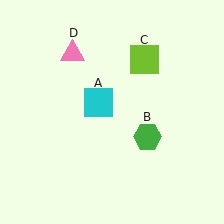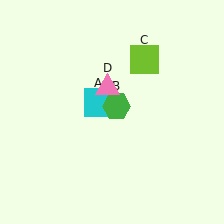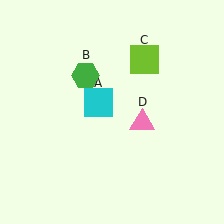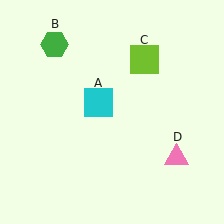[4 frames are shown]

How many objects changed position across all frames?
2 objects changed position: green hexagon (object B), pink triangle (object D).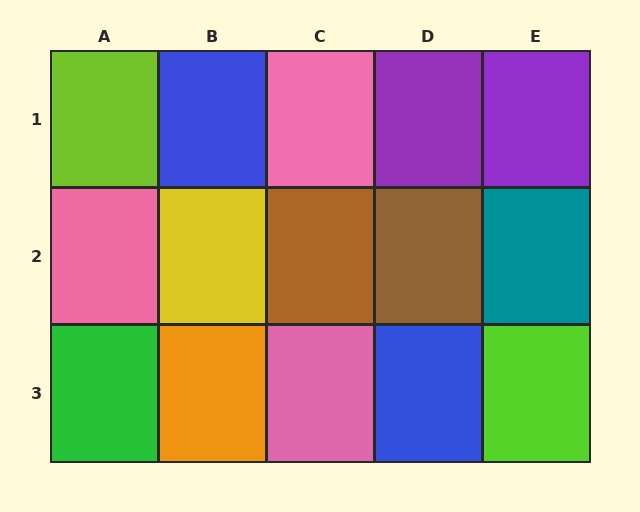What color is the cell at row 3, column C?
Pink.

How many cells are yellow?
1 cell is yellow.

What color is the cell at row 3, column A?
Green.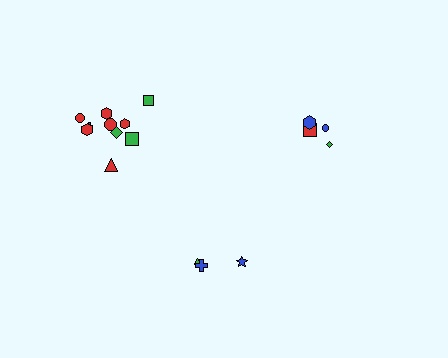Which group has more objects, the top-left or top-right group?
The top-left group.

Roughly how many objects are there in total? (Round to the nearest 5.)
Roughly 15 objects in total.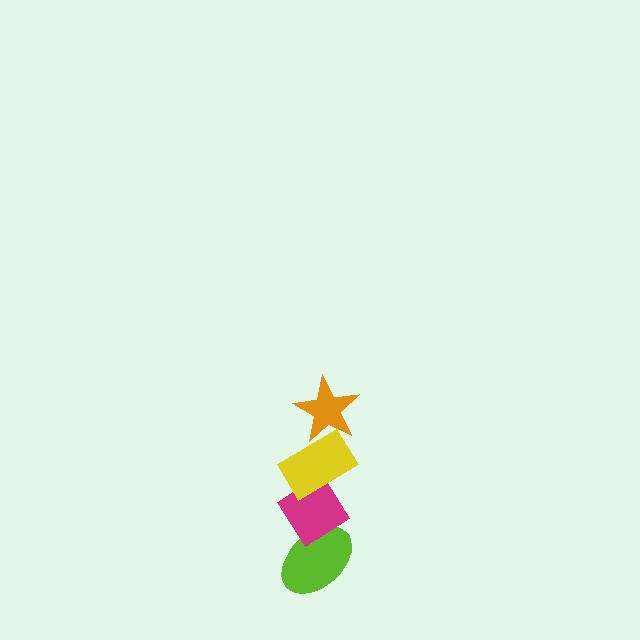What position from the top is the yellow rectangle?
The yellow rectangle is 2nd from the top.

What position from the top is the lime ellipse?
The lime ellipse is 4th from the top.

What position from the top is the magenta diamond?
The magenta diamond is 3rd from the top.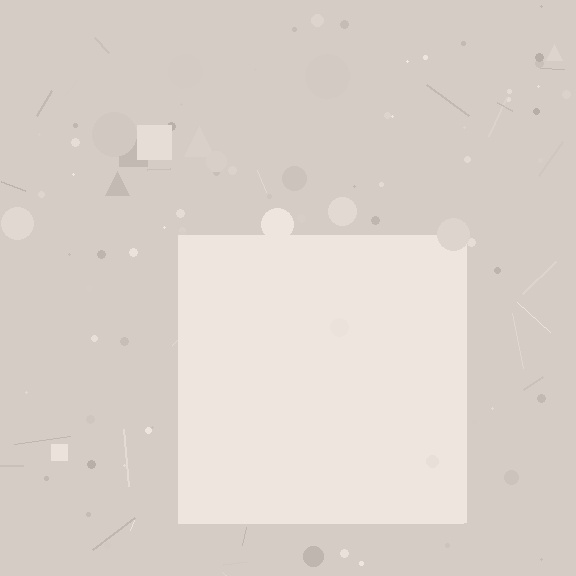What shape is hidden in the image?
A square is hidden in the image.